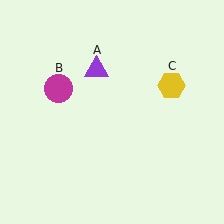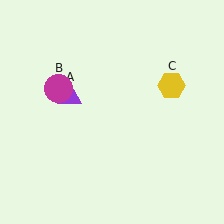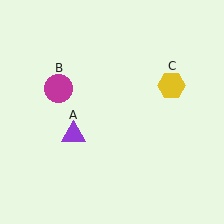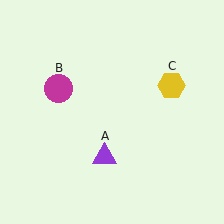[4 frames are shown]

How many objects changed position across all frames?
1 object changed position: purple triangle (object A).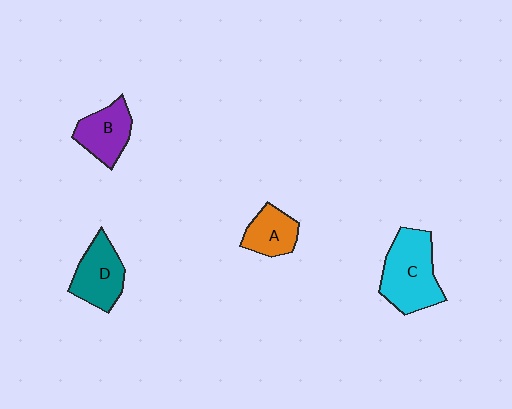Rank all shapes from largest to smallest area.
From largest to smallest: C (cyan), D (teal), B (purple), A (orange).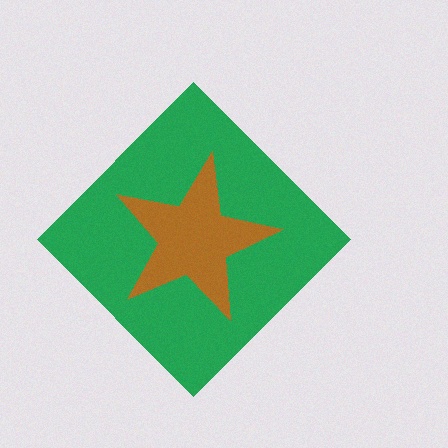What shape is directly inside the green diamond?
The brown star.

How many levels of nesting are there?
2.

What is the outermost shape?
The green diamond.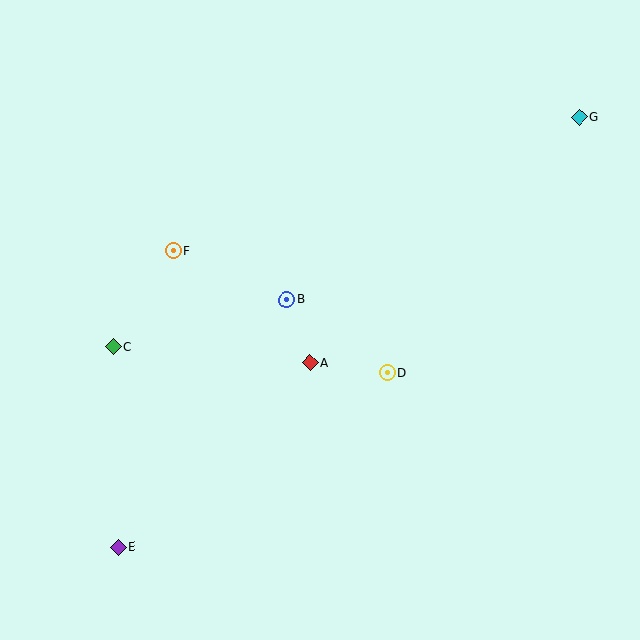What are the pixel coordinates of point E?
Point E is at (118, 547).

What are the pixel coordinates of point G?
Point G is at (579, 117).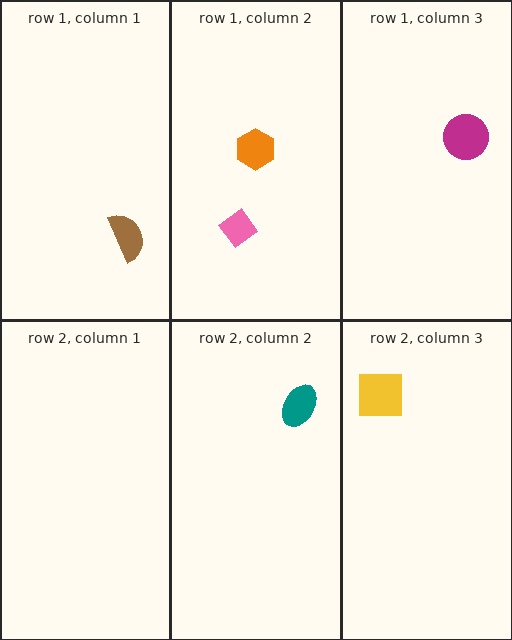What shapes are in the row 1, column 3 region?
The magenta circle.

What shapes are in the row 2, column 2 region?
The teal ellipse.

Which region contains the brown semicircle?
The row 1, column 1 region.